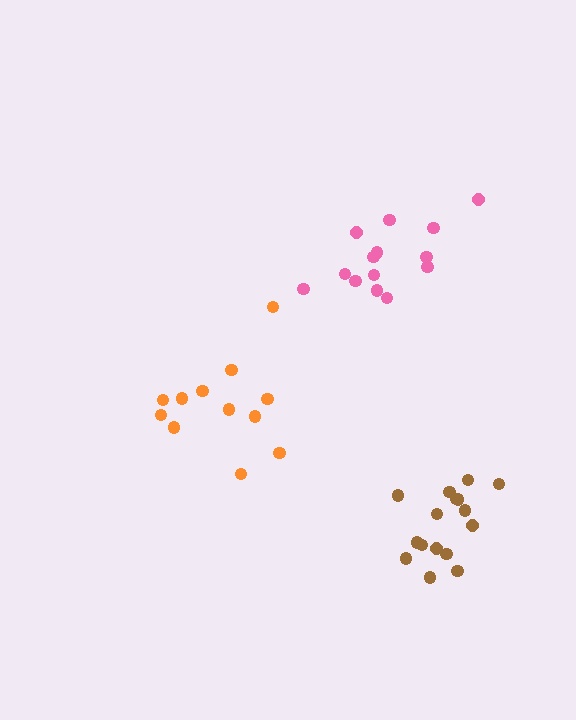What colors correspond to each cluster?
The clusters are colored: pink, orange, brown.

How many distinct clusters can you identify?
There are 3 distinct clusters.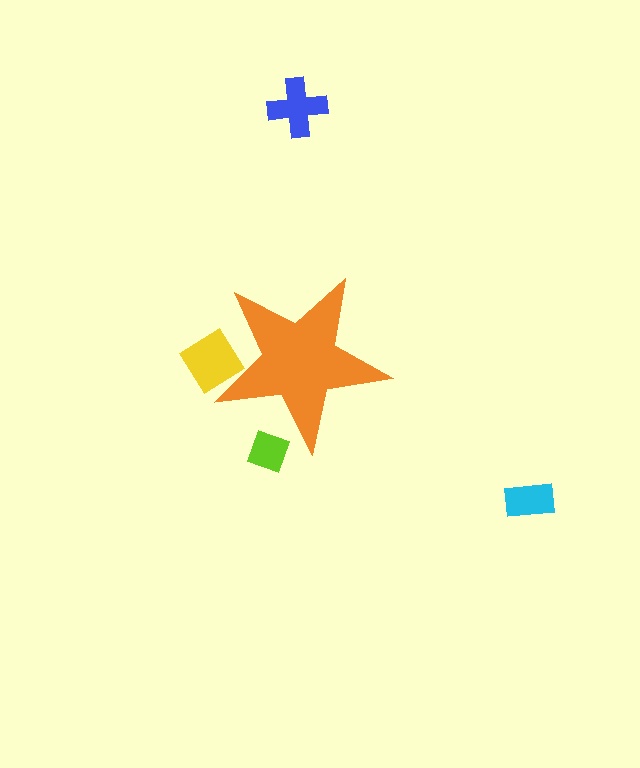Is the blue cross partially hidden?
No, the blue cross is fully visible.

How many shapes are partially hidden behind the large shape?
2 shapes are partially hidden.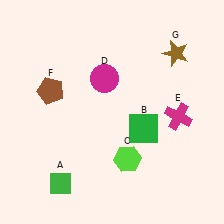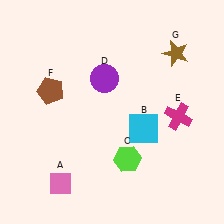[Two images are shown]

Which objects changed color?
A changed from green to pink. B changed from green to cyan. D changed from magenta to purple.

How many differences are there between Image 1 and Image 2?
There are 3 differences between the two images.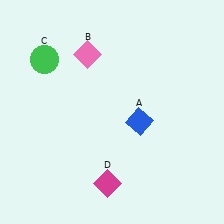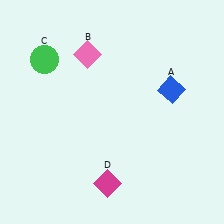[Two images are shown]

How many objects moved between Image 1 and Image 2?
1 object moved between the two images.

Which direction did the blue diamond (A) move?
The blue diamond (A) moved right.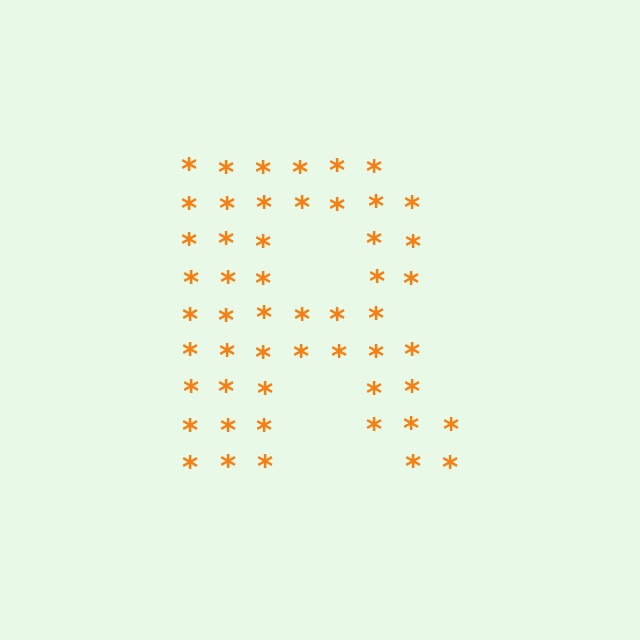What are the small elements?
The small elements are asterisks.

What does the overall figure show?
The overall figure shows the letter R.